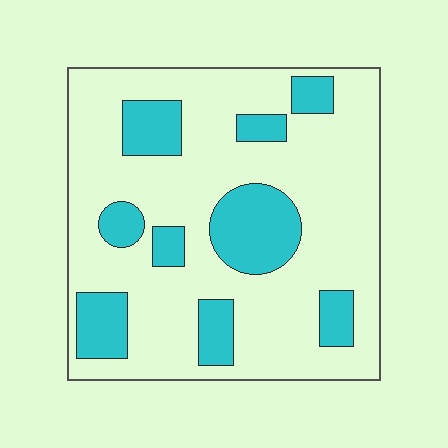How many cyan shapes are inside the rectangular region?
9.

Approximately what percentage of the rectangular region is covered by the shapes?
Approximately 25%.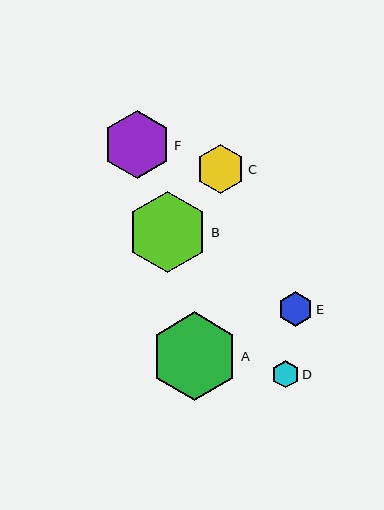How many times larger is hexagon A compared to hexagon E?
Hexagon A is approximately 2.5 times the size of hexagon E.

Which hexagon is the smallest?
Hexagon D is the smallest with a size of approximately 27 pixels.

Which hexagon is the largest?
Hexagon A is the largest with a size of approximately 88 pixels.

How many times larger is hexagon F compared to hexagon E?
Hexagon F is approximately 1.9 times the size of hexagon E.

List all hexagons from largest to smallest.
From largest to smallest: A, B, F, C, E, D.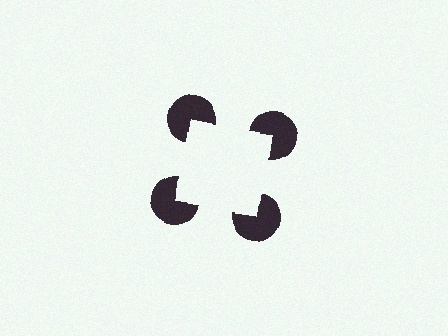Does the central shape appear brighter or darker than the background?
It typically appears slightly brighter than the background, even though no actual brightness change is drawn.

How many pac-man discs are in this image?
There are 4 — one at each vertex of the illusory square.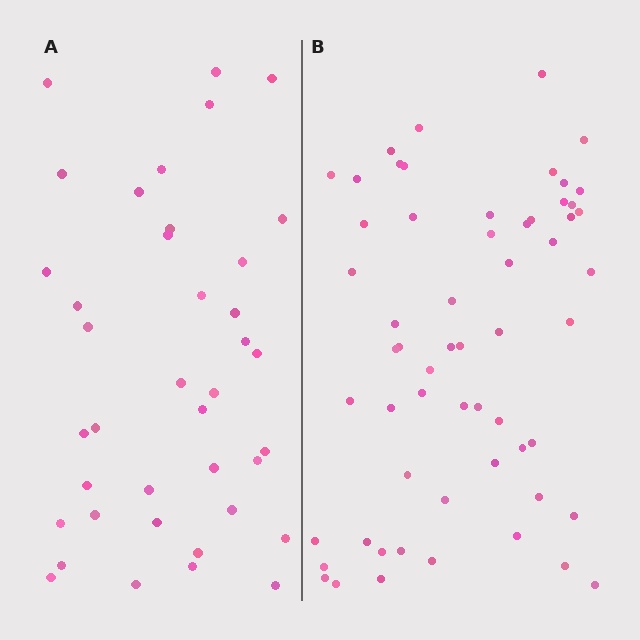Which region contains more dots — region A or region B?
Region B (the right region) has more dots.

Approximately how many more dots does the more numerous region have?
Region B has approximately 20 more dots than region A.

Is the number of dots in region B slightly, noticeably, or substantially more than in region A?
Region B has substantially more. The ratio is roughly 1.5 to 1.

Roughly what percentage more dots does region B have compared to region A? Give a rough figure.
About 50% more.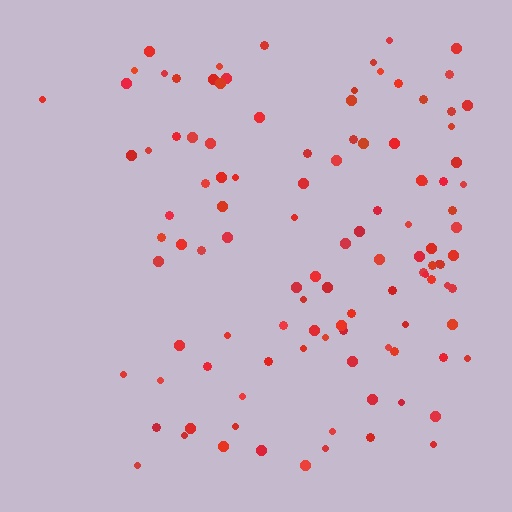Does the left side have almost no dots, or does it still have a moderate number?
Still a moderate number, just noticeably fewer than the right.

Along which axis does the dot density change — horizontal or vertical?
Horizontal.